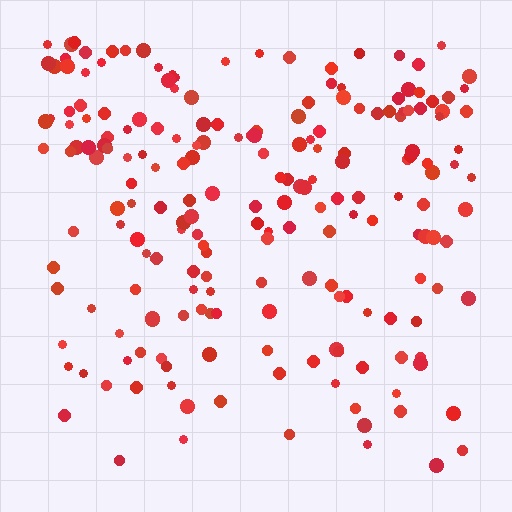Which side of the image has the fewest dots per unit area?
The bottom.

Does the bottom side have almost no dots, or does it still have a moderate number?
Still a moderate number, just noticeably fewer than the top.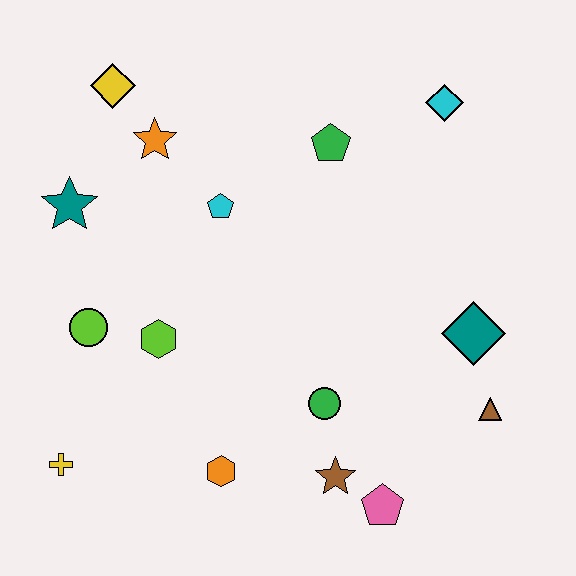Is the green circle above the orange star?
No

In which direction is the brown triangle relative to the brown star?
The brown triangle is to the right of the brown star.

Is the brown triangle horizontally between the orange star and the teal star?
No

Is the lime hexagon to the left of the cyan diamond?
Yes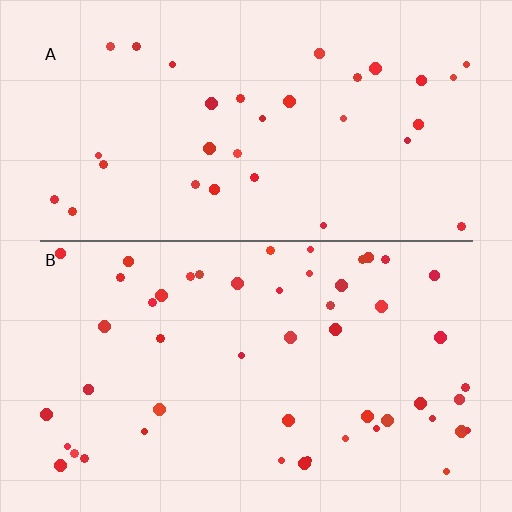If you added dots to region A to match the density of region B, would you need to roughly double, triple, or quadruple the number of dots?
Approximately double.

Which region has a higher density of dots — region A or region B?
B (the bottom).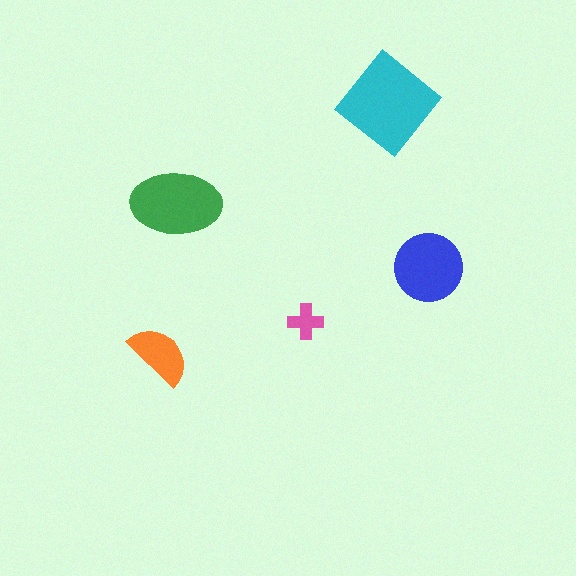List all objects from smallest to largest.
The pink cross, the orange semicircle, the blue circle, the green ellipse, the cyan diamond.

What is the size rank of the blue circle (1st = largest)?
3rd.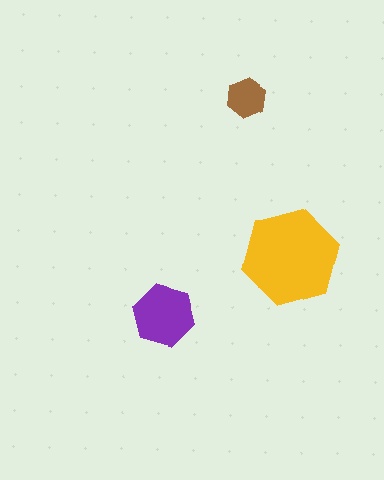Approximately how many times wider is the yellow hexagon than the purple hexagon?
About 1.5 times wider.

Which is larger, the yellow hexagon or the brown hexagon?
The yellow one.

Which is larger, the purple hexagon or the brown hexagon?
The purple one.